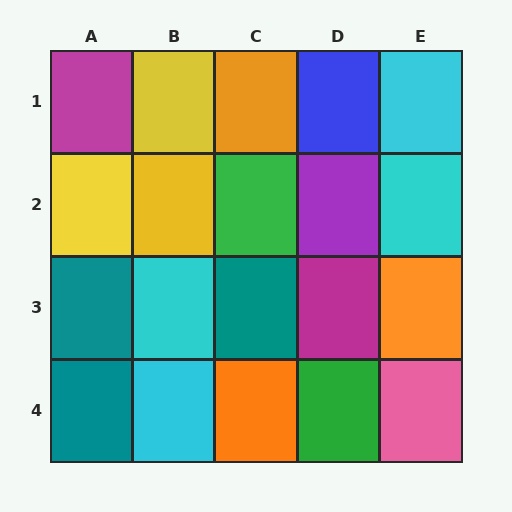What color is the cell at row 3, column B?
Cyan.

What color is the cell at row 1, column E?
Cyan.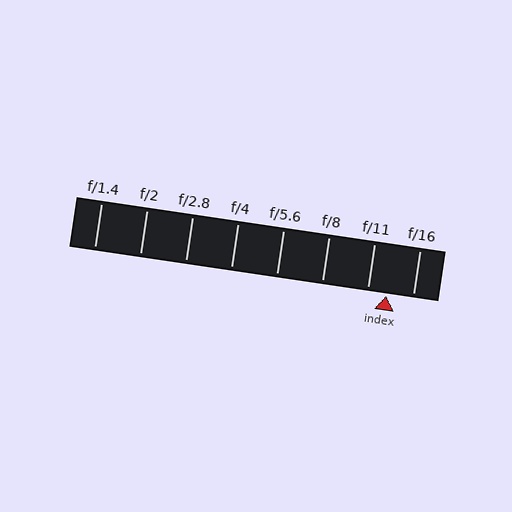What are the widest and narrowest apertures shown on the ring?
The widest aperture shown is f/1.4 and the narrowest is f/16.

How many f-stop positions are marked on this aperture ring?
There are 8 f-stop positions marked.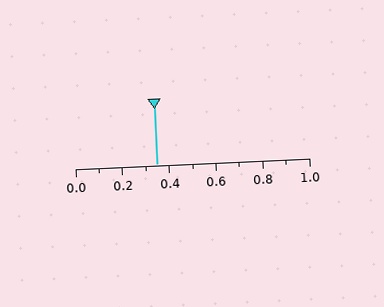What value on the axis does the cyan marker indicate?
The marker indicates approximately 0.35.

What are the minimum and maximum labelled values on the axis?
The axis runs from 0.0 to 1.0.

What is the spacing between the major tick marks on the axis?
The major ticks are spaced 0.2 apart.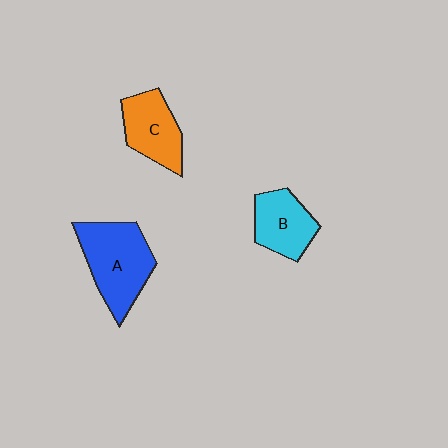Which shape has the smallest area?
Shape B (cyan).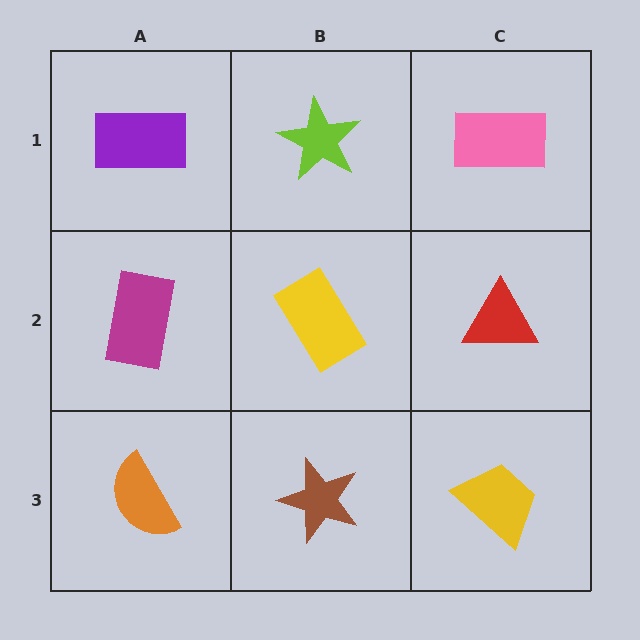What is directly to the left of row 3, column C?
A brown star.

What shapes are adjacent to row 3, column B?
A yellow rectangle (row 2, column B), an orange semicircle (row 3, column A), a yellow trapezoid (row 3, column C).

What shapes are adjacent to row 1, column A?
A magenta rectangle (row 2, column A), a lime star (row 1, column B).